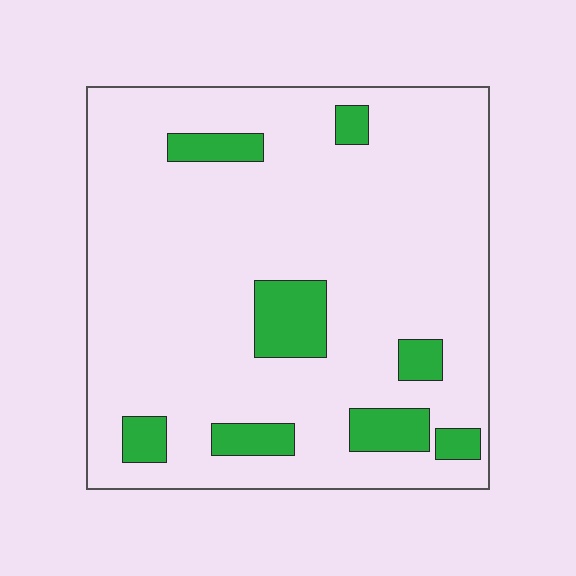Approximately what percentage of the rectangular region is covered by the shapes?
Approximately 15%.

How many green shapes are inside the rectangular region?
8.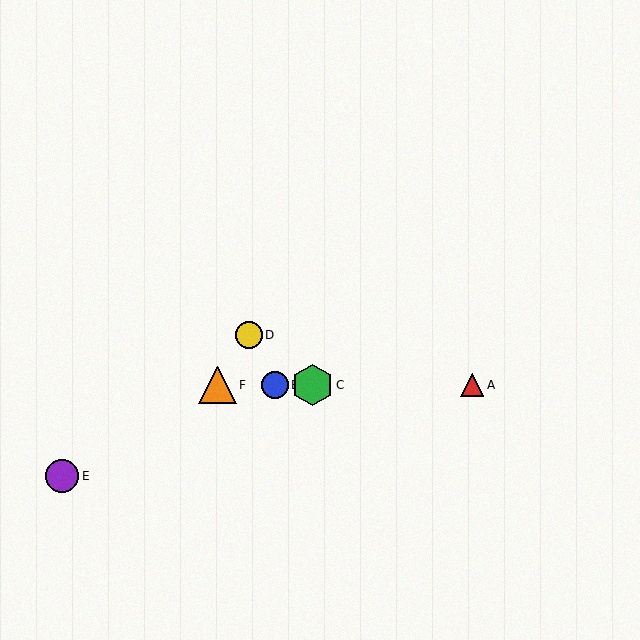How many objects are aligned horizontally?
4 objects (A, B, C, F) are aligned horizontally.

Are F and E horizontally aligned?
No, F is at y≈385 and E is at y≈476.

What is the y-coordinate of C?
Object C is at y≈385.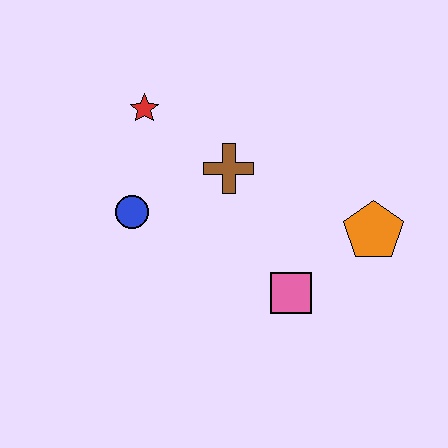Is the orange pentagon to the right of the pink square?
Yes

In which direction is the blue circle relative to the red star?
The blue circle is below the red star.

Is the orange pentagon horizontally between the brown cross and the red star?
No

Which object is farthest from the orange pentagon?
The red star is farthest from the orange pentagon.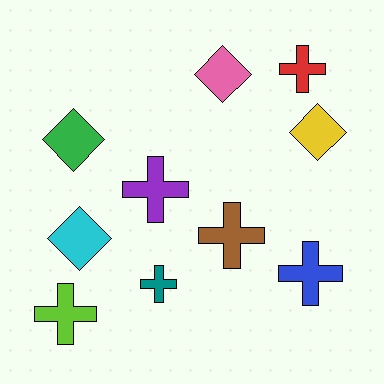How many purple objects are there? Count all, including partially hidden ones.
There is 1 purple object.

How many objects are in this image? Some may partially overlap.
There are 10 objects.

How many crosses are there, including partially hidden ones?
There are 6 crosses.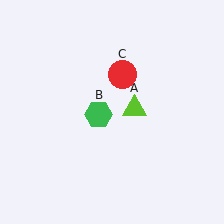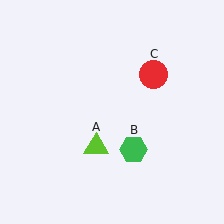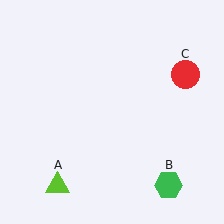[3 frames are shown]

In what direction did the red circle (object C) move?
The red circle (object C) moved right.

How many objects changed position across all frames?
3 objects changed position: lime triangle (object A), green hexagon (object B), red circle (object C).